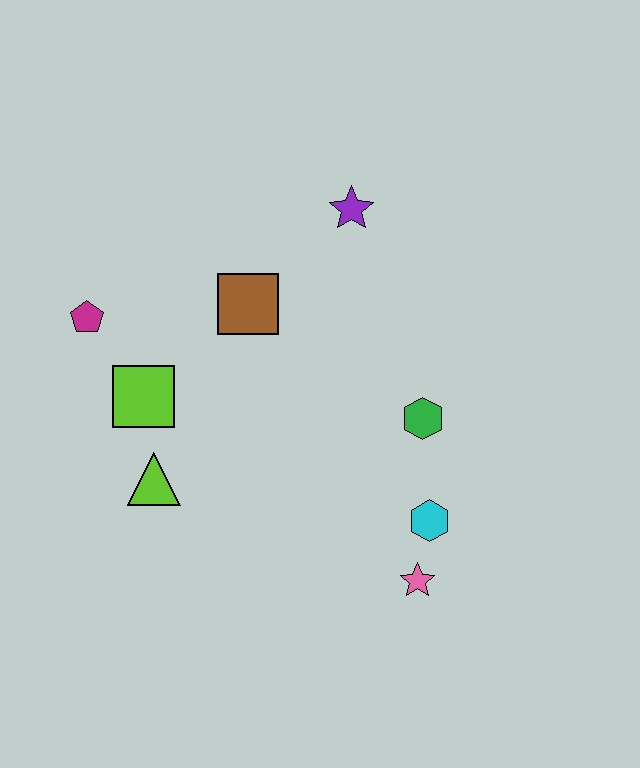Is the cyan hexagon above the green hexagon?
No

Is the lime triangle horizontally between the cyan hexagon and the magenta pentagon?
Yes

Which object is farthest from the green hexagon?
The magenta pentagon is farthest from the green hexagon.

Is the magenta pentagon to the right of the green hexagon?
No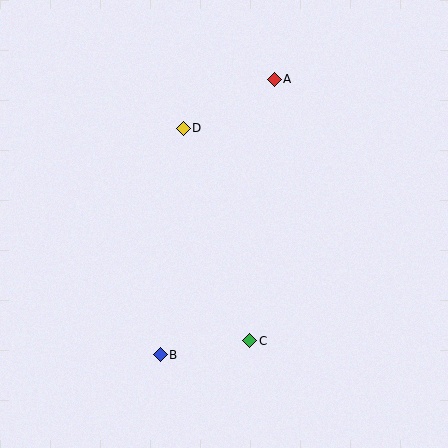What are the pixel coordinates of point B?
Point B is at (160, 355).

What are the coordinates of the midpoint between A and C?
The midpoint between A and C is at (262, 210).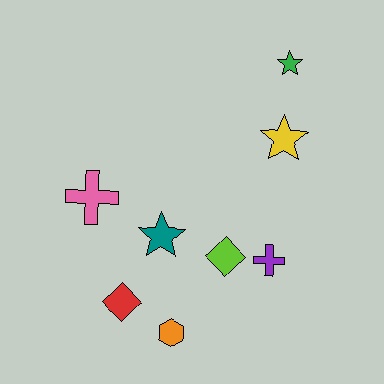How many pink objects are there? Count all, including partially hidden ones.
There is 1 pink object.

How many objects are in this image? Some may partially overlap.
There are 8 objects.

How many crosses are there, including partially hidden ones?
There are 2 crosses.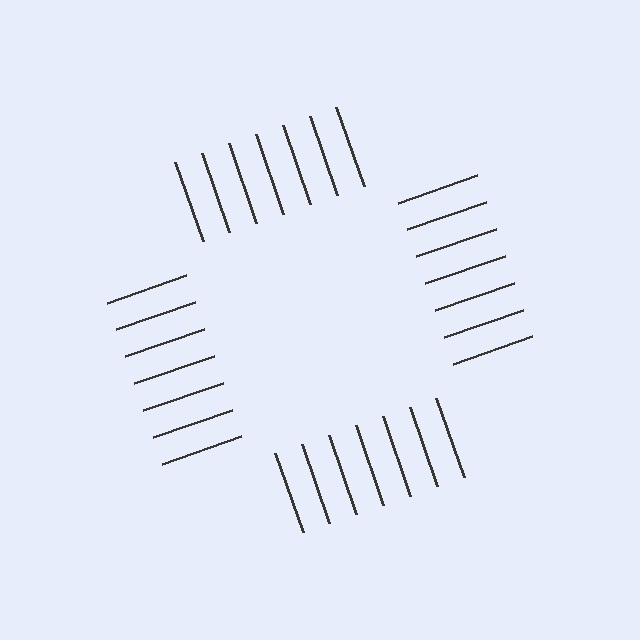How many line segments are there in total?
28 — 7 along each of the 4 edges.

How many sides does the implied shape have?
4 sides — the line-ends trace a square.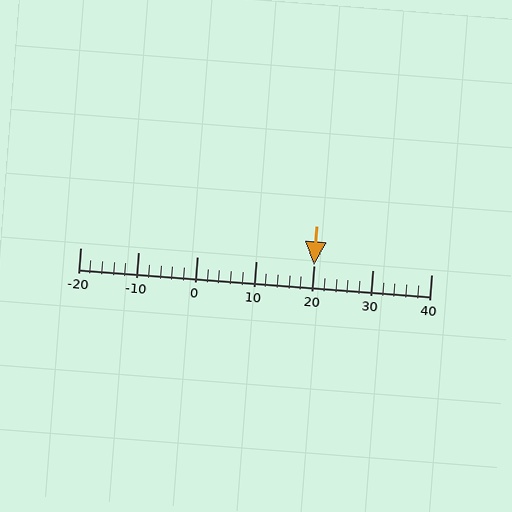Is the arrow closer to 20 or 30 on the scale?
The arrow is closer to 20.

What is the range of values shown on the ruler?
The ruler shows values from -20 to 40.